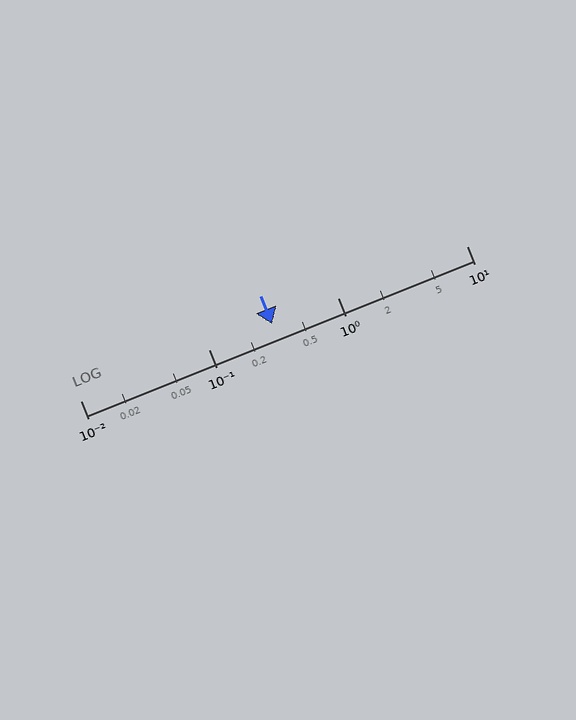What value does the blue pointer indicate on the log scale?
The pointer indicates approximately 0.31.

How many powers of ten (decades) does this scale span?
The scale spans 3 decades, from 0.01 to 10.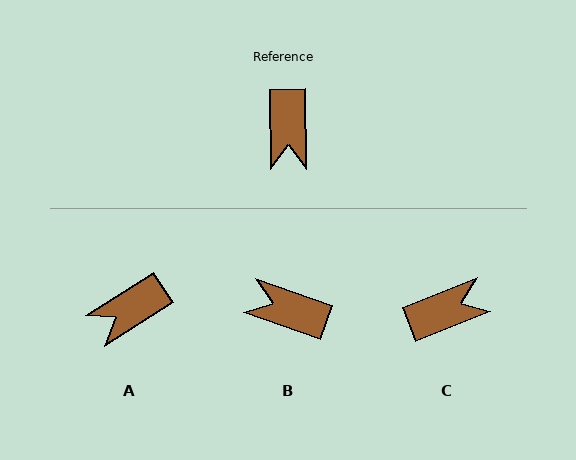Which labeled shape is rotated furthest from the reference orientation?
C, about 111 degrees away.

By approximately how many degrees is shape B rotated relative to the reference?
Approximately 110 degrees clockwise.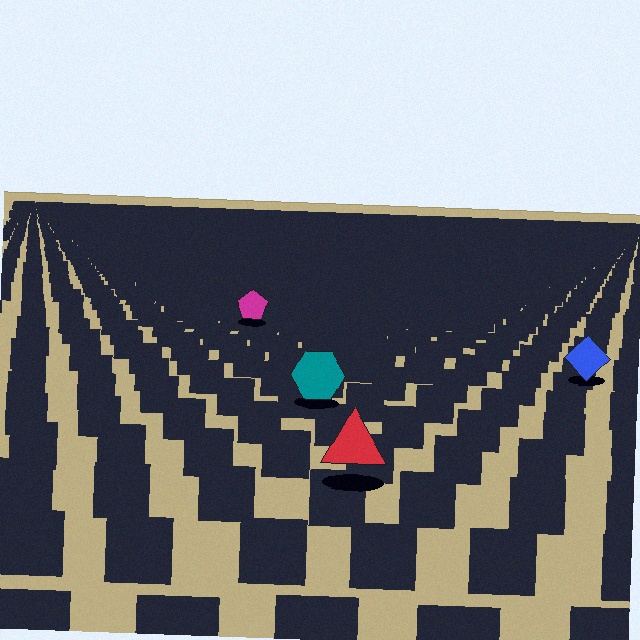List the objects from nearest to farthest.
From nearest to farthest: the red triangle, the teal hexagon, the blue diamond, the magenta pentagon.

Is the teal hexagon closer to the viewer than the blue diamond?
Yes. The teal hexagon is closer — you can tell from the texture gradient: the ground texture is coarser near it.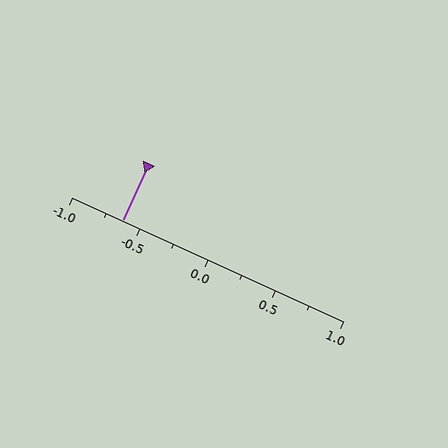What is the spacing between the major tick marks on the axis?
The major ticks are spaced 0.5 apart.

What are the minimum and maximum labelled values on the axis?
The axis runs from -1.0 to 1.0.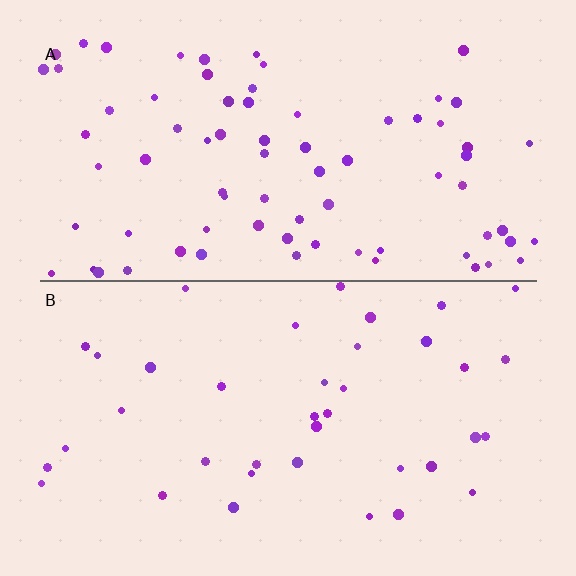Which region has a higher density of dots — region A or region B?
A (the top).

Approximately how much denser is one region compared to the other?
Approximately 2.0× — region A over region B.